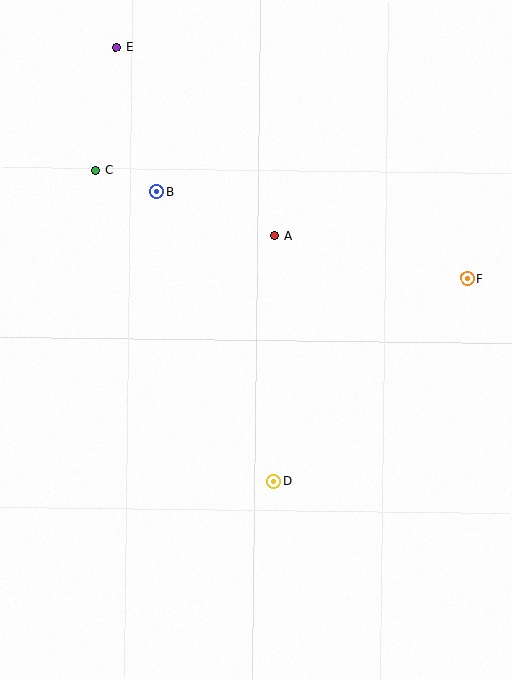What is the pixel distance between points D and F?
The distance between D and F is 280 pixels.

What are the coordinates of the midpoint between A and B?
The midpoint between A and B is at (216, 214).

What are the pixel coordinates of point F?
Point F is at (467, 278).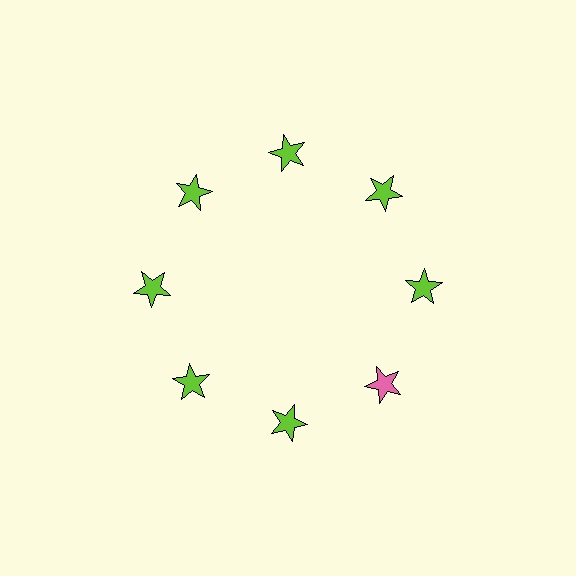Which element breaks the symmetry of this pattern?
The pink star at roughly the 4 o'clock position breaks the symmetry. All other shapes are lime stars.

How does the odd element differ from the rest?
It has a different color: pink instead of lime.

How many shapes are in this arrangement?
There are 8 shapes arranged in a ring pattern.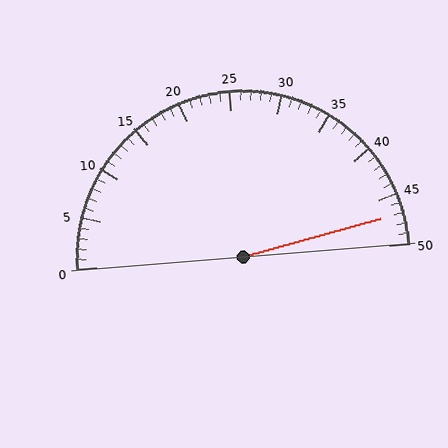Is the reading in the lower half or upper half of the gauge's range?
The reading is in the upper half of the range (0 to 50).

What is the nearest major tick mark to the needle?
The nearest major tick mark is 45.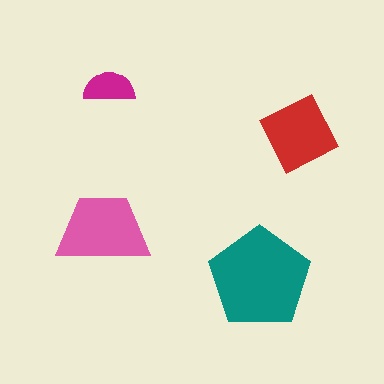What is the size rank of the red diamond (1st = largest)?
3rd.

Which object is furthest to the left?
The pink trapezoid is leftmost.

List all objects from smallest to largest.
The magenta semicircle, the red diamond, the pink trapezoid, the teal pentagon.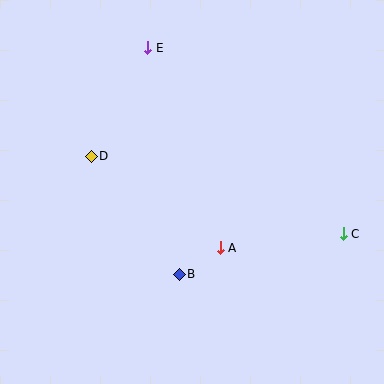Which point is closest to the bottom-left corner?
Point B is closest to the bottom-left corner.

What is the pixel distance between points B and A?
The distance between B and A is 49 pixels.